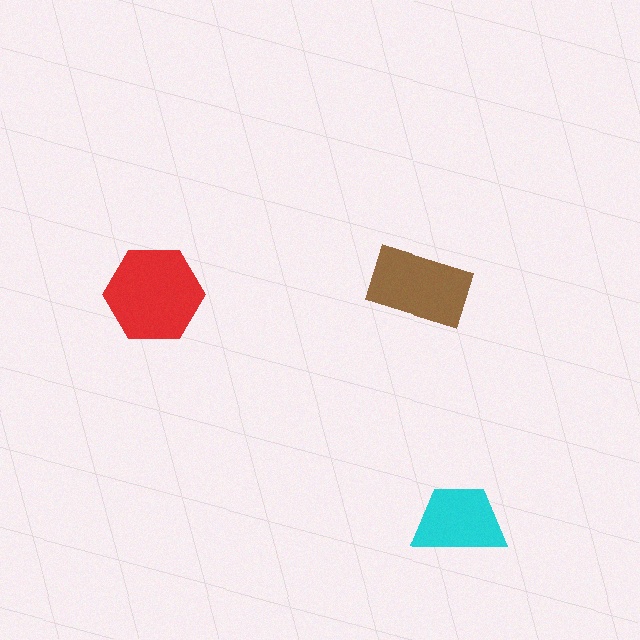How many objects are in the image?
There are 3 objects in the image.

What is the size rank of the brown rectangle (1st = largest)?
2nd.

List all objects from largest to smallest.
The red hexagon, the brown rectangle, the cyan trapezoid.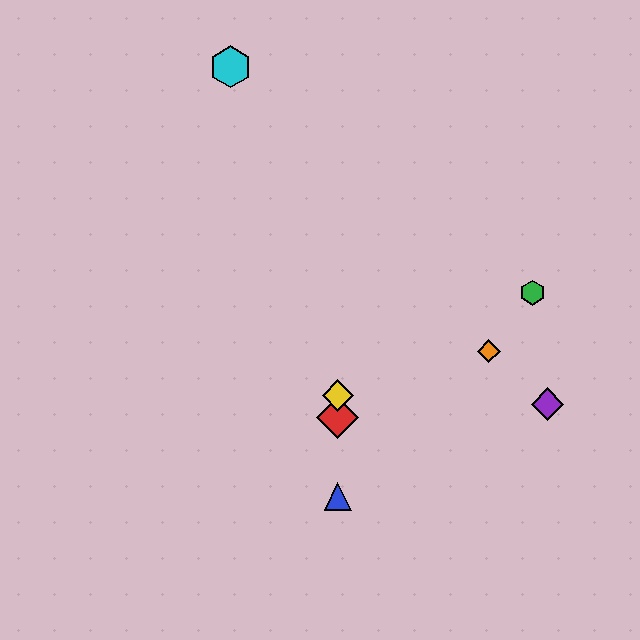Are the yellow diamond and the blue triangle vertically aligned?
Yes, both are at x≈338.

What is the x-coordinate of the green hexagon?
The green hexagon is at x≈532.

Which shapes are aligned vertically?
The red diamond, the blue triangle, the yellow diamond are aligned vertically.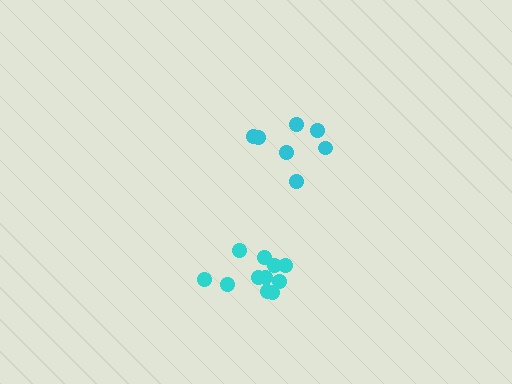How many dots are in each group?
Group 1: 11 dots, Group 2: 7 dots (18 total).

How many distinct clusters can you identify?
There are 2 distinct clusters.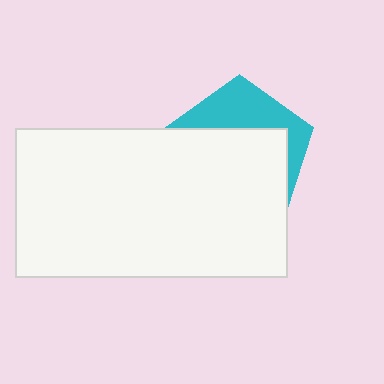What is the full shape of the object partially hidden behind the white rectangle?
The partially hidden object is a cyan pentagon.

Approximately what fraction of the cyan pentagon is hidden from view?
Roughly 65% of the cyan pentagon is hidden behind the white rectangle.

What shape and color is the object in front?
The object in front is a white rectangle.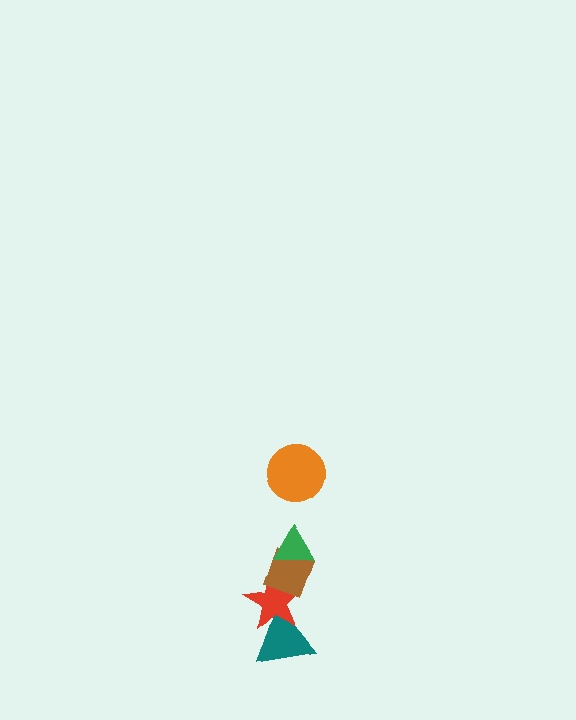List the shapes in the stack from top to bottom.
From top to bottom: the orange circle, the green triangle, the brown diamond, the red star, the teal triangle.